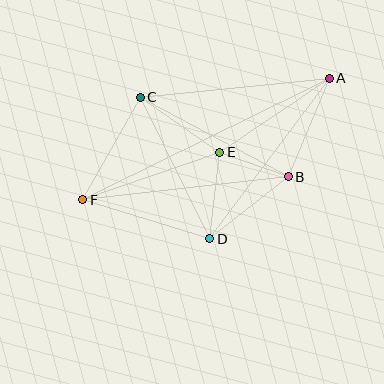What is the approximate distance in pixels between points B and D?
The distance between B and D is approximately 100 pixels.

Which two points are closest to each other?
Points B and E are closest to each other.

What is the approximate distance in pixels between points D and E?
The distance between D and E is approximately 87 pixels.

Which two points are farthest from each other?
Points A and F are farthest from each other.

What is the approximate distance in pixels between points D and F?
The distance between D and F is approximately 132 pixels.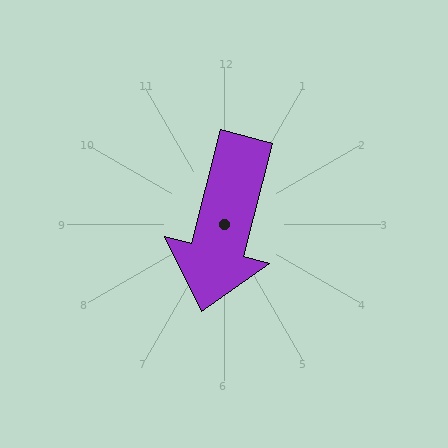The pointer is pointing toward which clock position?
Roughly 6 o'clock.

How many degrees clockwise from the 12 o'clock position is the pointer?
Approximately 194 degrees.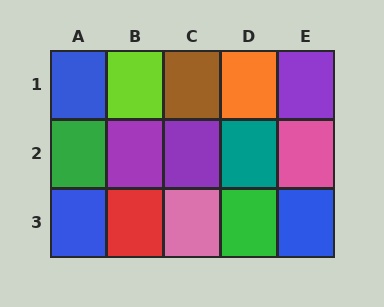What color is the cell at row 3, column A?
Blue.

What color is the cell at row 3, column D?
Green.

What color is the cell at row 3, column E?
Blue.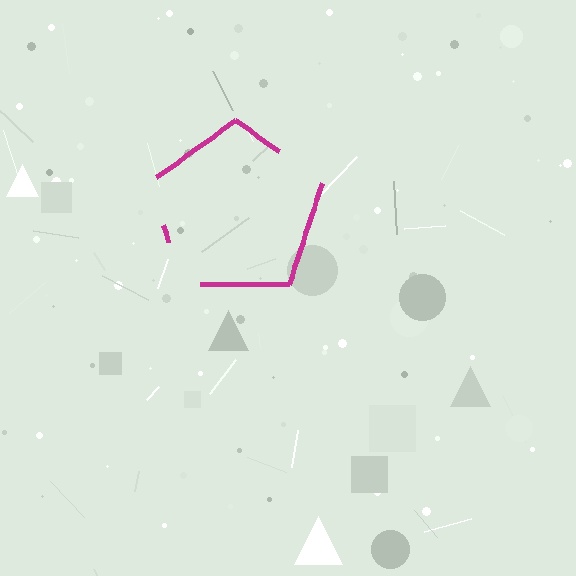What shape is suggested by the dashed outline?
The dashed outline suggests a pentagon.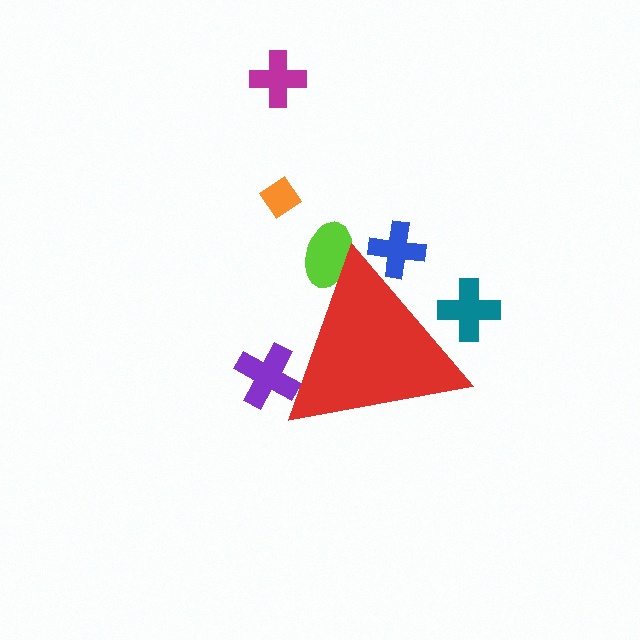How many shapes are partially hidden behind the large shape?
4 shapes are partially hidden.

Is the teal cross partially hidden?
Yes, the teal cross is partially hidden behind the red triangle.